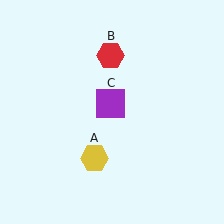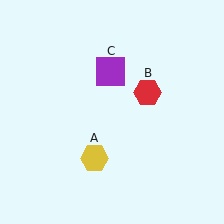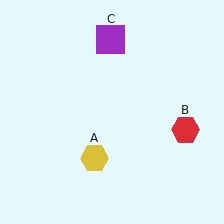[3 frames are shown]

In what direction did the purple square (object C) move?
The purple square (object C) moved up.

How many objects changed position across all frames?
2 objects changed position: red hexagon (object B), purple square (object C).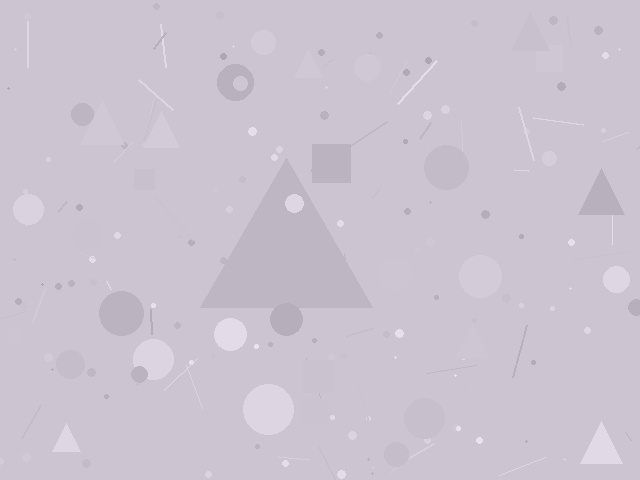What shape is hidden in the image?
A triangle is hidden in the image.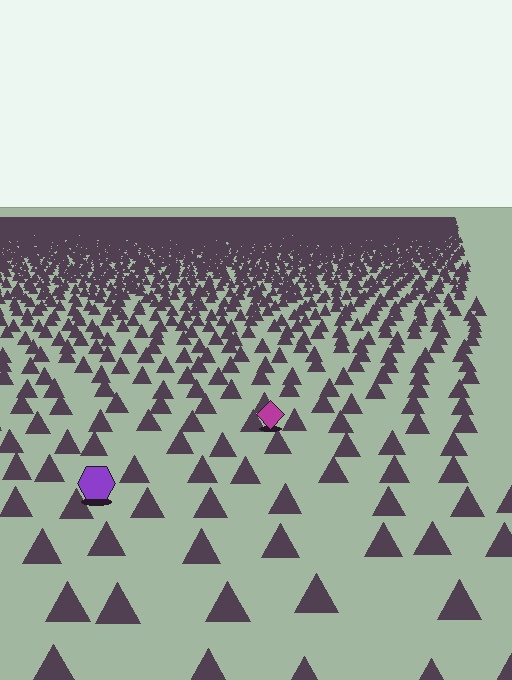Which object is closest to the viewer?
The purple hexagon is closest. The texture marks near it are larger and more spread out.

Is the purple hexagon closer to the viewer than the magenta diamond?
Yes. The purple hexagon is closer — you can tell from the texture gradient: the ground texture is coarser near it.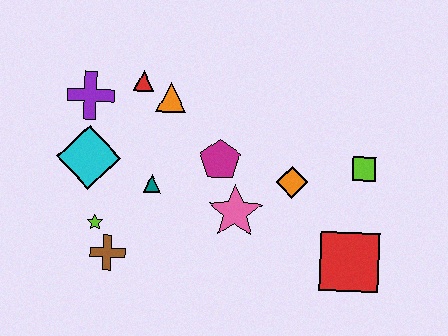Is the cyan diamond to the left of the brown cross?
Yes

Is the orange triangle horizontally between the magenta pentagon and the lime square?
No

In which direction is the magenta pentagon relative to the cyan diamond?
The magenta pentagon is to the right of the cyan diamond.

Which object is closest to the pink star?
The magenta pentagon is closest to the pink star.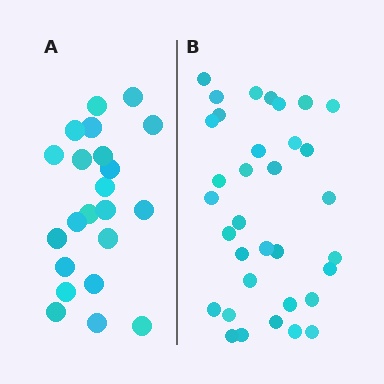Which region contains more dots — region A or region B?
Region B (the right region) has more dots.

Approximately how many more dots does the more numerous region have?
Region B has roughly 12 or so more dots than region A.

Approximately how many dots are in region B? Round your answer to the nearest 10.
About 30 dots. (The exact count is 34, which rounds to 30.)